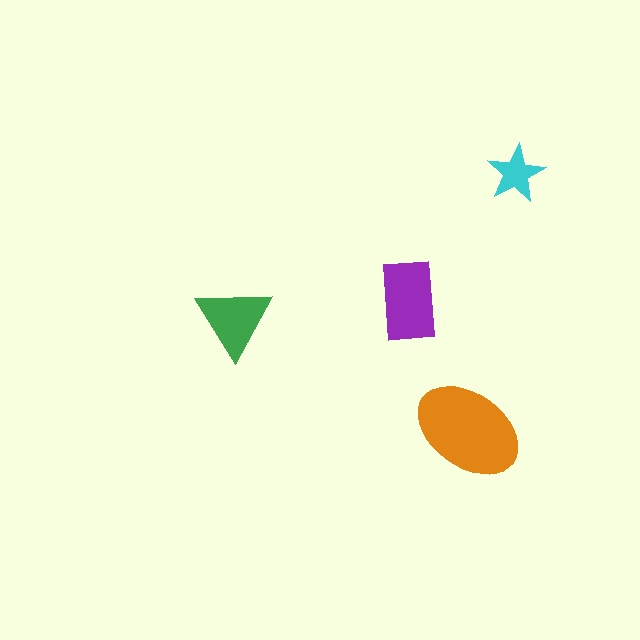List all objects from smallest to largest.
The cyan star, the green triangle, the purple rectangle, the orange ellipse.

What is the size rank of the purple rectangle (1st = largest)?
2nd.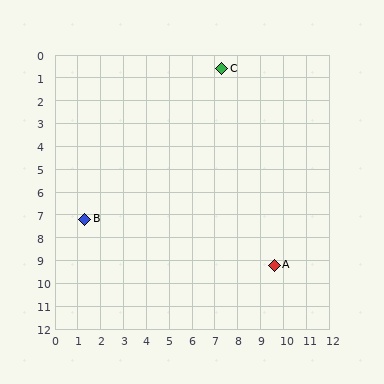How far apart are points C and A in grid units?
Points C and A are about 8.9 grid units apart.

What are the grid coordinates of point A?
Point A is at approximately (9.6, 9.2).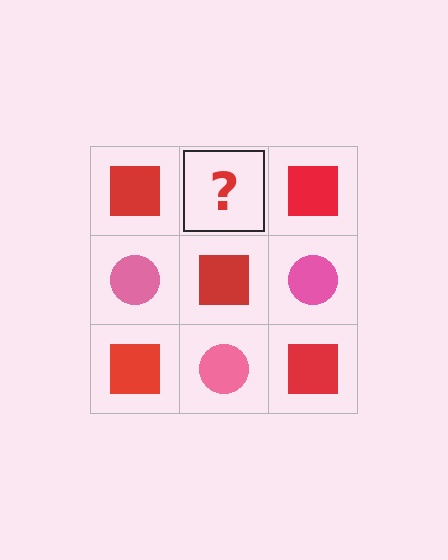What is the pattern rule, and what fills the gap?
The rule is that it alternates red square and pink circle in a checkerboard pattern. The gap should be filled with a pink circle.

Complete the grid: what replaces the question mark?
The question mark should be replaced with a pink circle.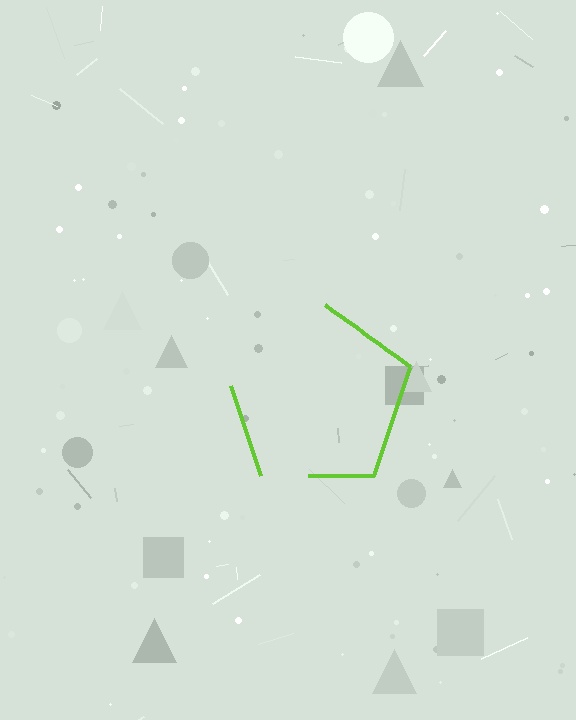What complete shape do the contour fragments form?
The contour fragments form a pentagon.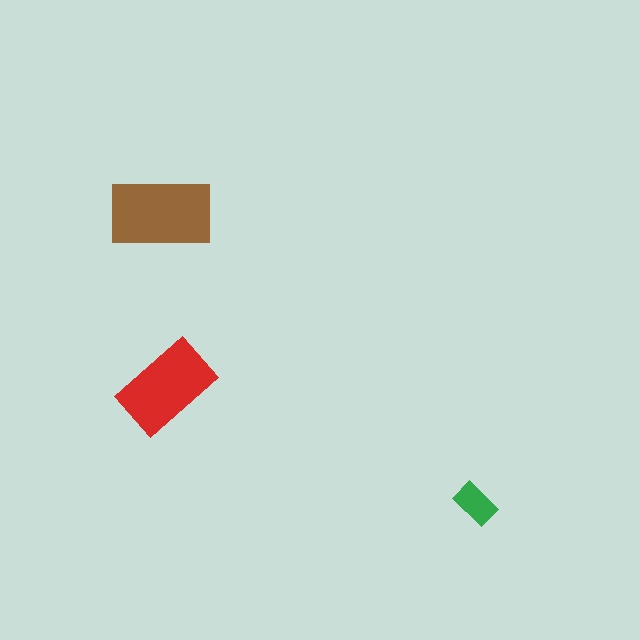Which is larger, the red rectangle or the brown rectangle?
The brown one.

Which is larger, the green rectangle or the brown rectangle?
The brown one.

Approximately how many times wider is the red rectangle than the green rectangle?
About 2 times wider.